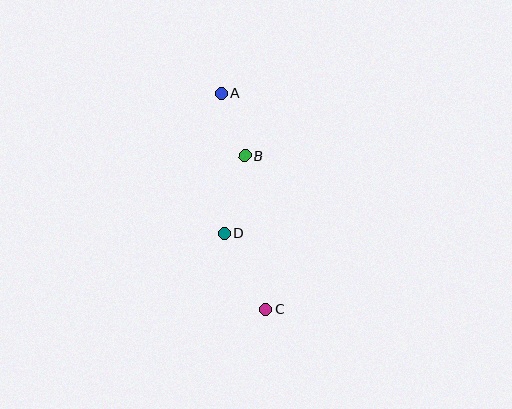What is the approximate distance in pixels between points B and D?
The distance between B and D is approximately 80 pixels.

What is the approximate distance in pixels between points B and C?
The distance between B and C is approximately 155 pixels.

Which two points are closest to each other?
Points A and B are closest to each other.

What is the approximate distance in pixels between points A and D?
The distance between A and D is approximately 140 pixels.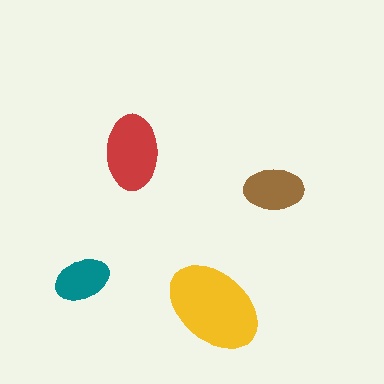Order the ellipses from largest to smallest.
the yellow one, the red one, the brown one, the teal one.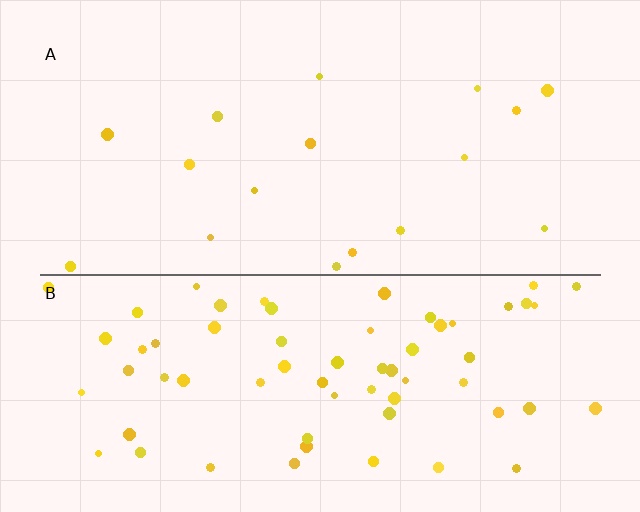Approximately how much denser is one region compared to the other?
Approximately 3.9× — region B over region A.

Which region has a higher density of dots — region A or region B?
B (the bottom).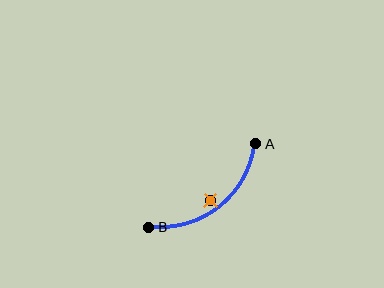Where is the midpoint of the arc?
The arc midpoint is the point on the curve farthest from the straight line joining A and B. It sits below and to the right of that line.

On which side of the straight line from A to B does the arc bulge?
The arc bulges below and to the right of the straight line connecting A and B.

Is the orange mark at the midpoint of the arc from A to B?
No — the orange mark does not lie on the arc at all. It sits slightly inside the curve.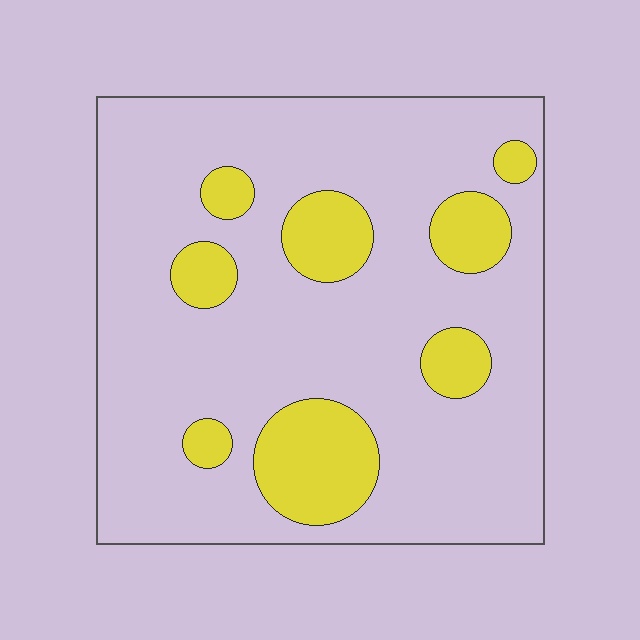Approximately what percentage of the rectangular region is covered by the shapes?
Approximately 20%.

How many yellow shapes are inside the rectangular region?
8.